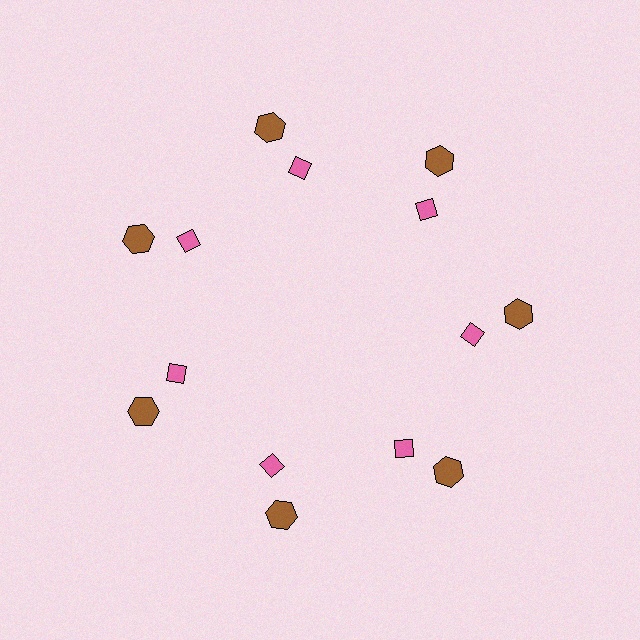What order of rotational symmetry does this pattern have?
This pattern has 7-fold rotational symmetry.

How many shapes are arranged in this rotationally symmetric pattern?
There are 14 shapes, arranged in 7 groups of 2.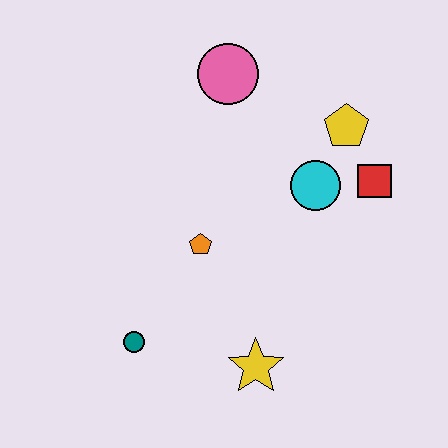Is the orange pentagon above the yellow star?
Yes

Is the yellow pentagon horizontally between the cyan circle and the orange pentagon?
No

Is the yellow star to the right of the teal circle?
Yes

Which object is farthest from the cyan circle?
The teal circle is farthest from the cyan circle.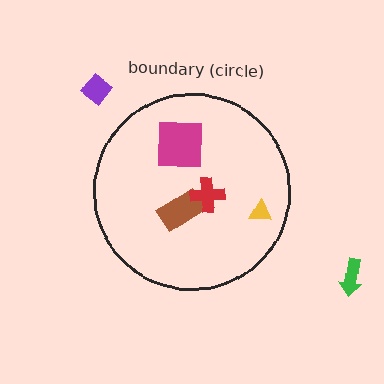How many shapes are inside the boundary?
5 inside, 2 outside.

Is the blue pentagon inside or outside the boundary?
Inside.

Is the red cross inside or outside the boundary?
Inside.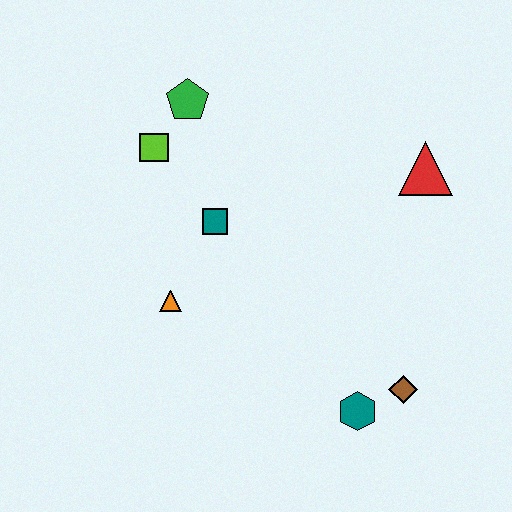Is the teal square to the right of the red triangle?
No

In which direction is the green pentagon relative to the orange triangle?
The green pentagon is above the orange triangle.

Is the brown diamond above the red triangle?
No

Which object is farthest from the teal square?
The brown diamond is farthest from the teal square.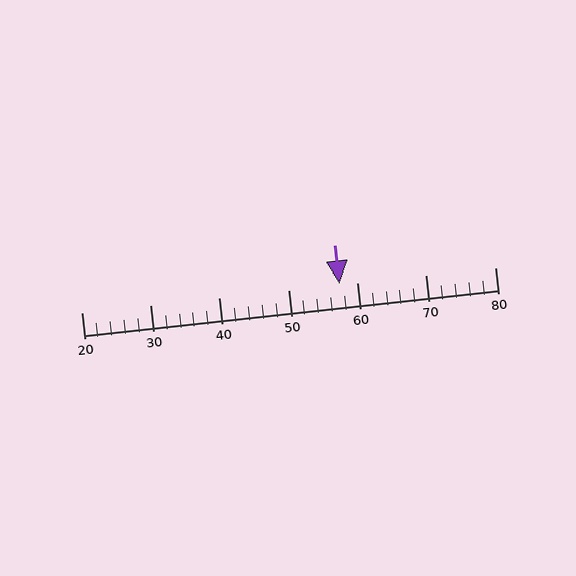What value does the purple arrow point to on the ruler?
The purple arrow points to approximately 57.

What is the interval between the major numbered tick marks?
The major tick marks are spaced 10 units apart.